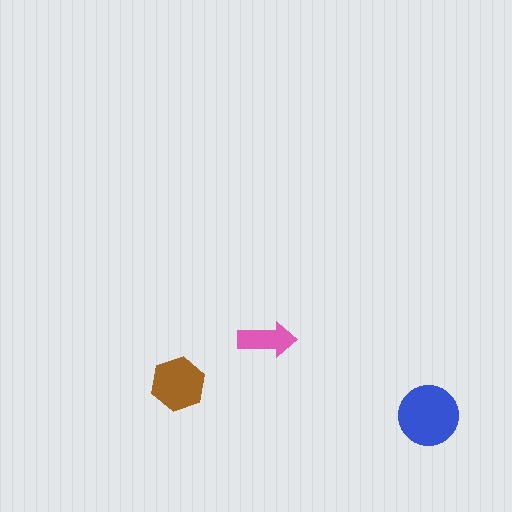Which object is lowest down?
The blue circle is bottommost.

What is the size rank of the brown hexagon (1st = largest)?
2nd.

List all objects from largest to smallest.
The blue circle, the brown hexagon, the pink arrow.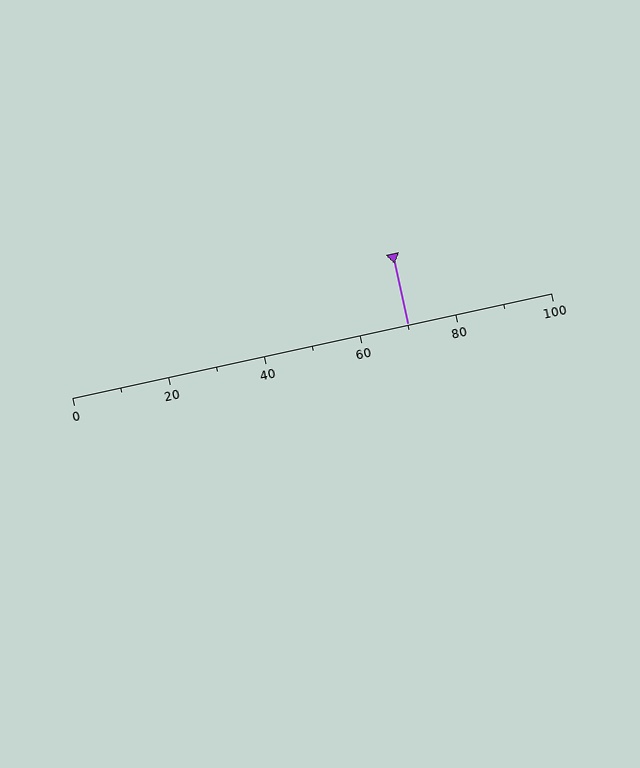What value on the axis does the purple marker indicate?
The marker indicates approximately 70.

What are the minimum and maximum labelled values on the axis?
The axis runs from 0 to 100.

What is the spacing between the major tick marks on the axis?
The major ticks are spaced 20 apart.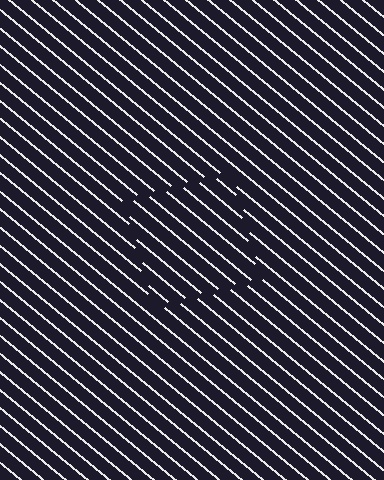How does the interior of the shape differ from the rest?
The interior of the shape contains the same grating, shifted by half a period — the contour is defined by the phase discontinuity where line-ends from the inner and outer gratings abut.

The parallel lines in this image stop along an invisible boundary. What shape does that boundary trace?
An illusory square. The interior of the shape contains the same grating, shifted by half a period — the contour is defined by the phase discontinuity where line-ends from the inner and outer gratings abut.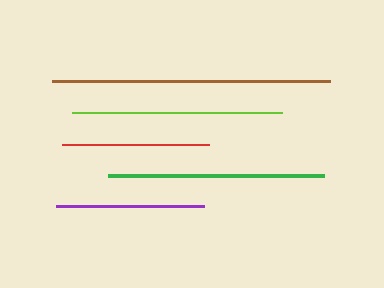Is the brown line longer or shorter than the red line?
The brown line is longer than the red line.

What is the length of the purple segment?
The purple segment is approximately 148 pixels long.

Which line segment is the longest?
The brown line is the longest at approximately 278 pixels.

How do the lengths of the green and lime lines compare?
The green and lime lines are approximately the same length.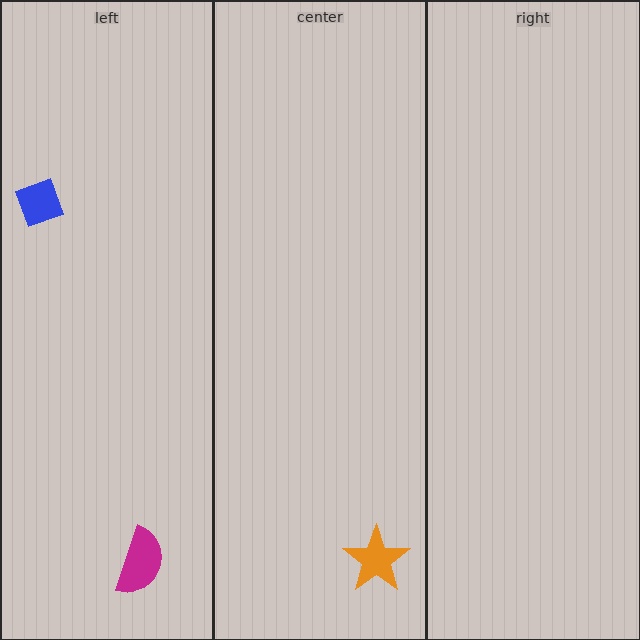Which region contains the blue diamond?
The left region.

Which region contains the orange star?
The center region.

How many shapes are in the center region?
1.